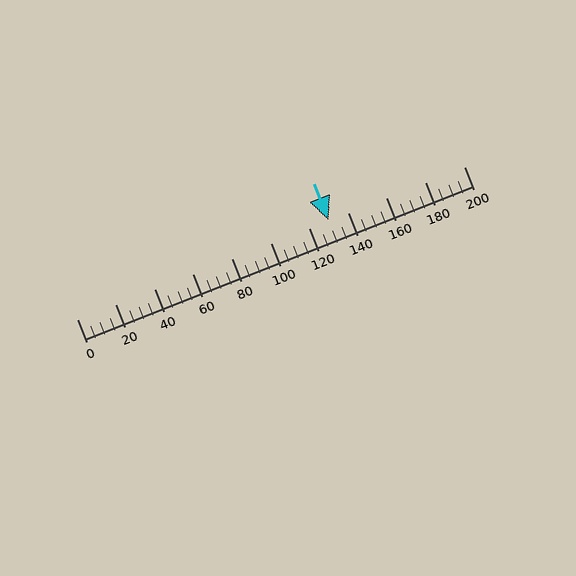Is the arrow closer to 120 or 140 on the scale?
The arrow is closer to 140.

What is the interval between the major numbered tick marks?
The major tick marks are spaced 20 units apart.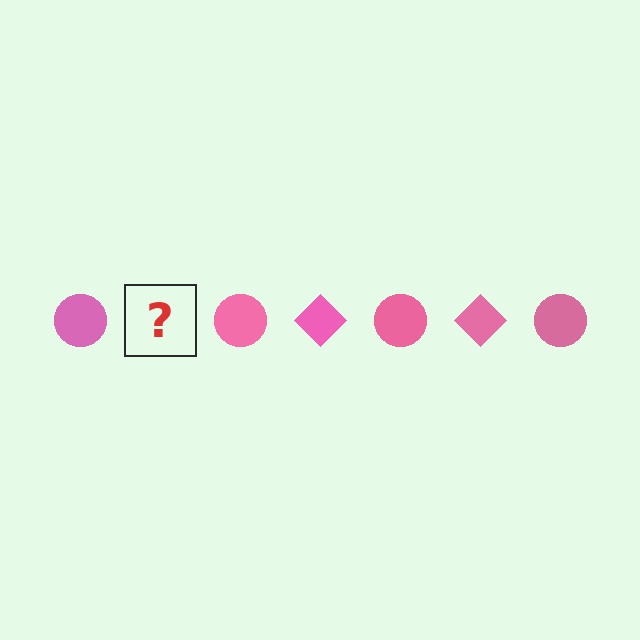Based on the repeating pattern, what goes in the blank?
The blank should be a pink diamond.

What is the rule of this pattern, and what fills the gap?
The rule is that the pattern cycles through circle, diamond shapes in pink. The gap should be filled with a pink diamond.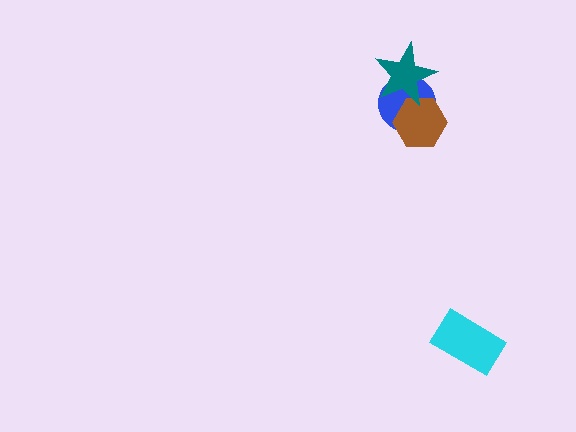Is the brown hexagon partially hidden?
Yes, it is partially covered by another shape.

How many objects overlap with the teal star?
2 objects overlap with the teal star.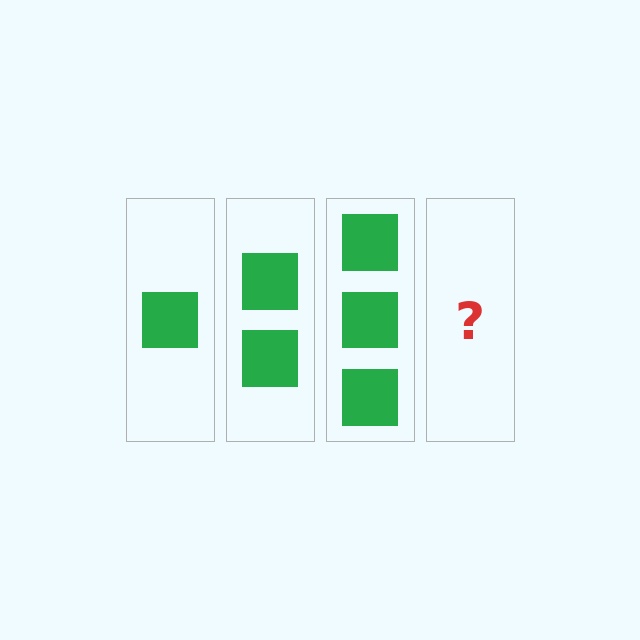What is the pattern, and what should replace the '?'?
The pattern is that each step adds one more square. The '?' should be 4 squares.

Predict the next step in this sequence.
The next step is 4 squares.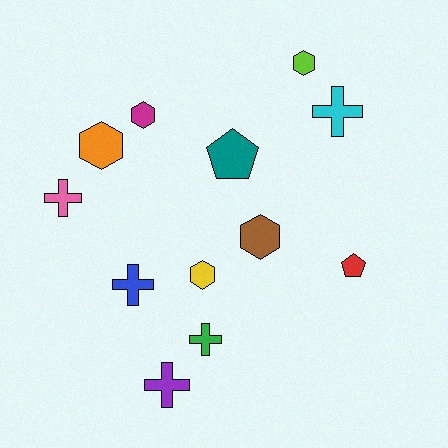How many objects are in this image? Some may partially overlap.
There are 12 objects.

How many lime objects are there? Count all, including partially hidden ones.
There is 1 lime object.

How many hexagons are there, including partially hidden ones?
There are 5 hexagons.